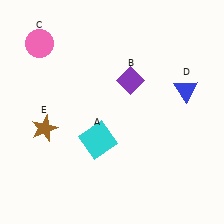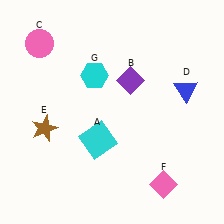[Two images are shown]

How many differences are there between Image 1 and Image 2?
There are 2 differences between the two images.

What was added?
A pink diamond (F), a cyan hexagon (G) were added in Image 2.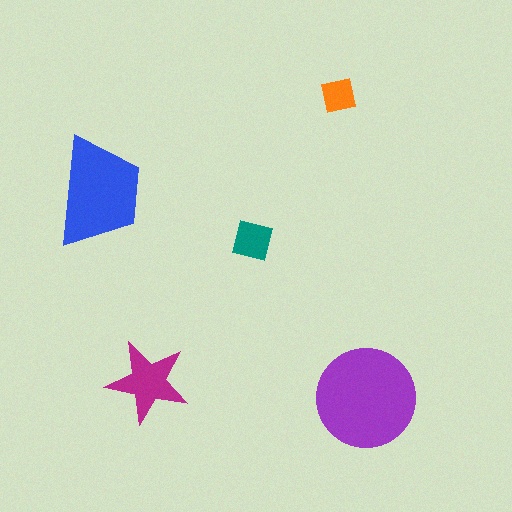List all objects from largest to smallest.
The purple circle, the blue trapezoid, the magenta star, the teal square, the orange square.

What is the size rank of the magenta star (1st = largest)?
3rd.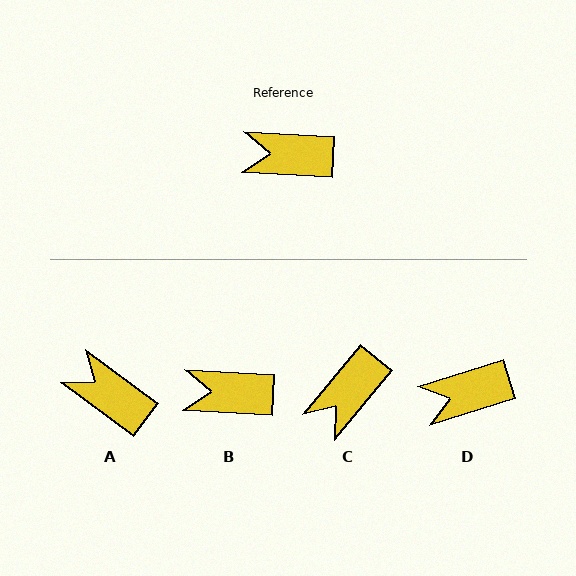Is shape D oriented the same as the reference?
No, it is off by about 20 degrees.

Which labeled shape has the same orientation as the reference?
B.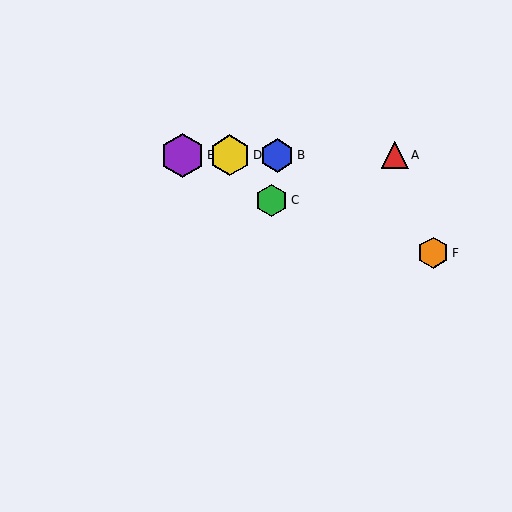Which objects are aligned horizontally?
Objects A, B, D, E are aligned horizontally.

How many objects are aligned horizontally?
4 objects (A, B, D, E) are aligned horizontally.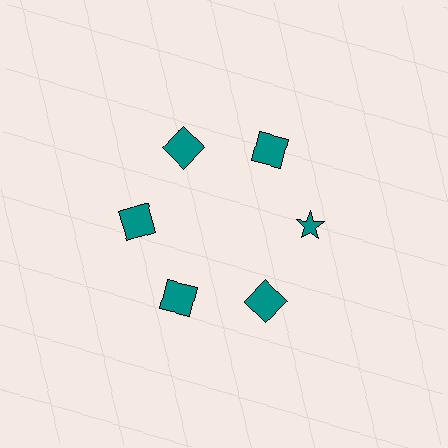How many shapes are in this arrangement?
There are 6 shapes arranged in a ring pattern.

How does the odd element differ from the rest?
It has a different shape: star instead of square.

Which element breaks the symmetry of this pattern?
The teal star at roughly the 3 o'clock position breaks the symmetry. All other shapes are teal squares.